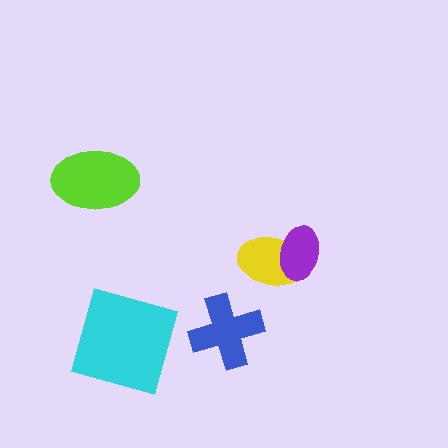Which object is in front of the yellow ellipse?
The purple ellipse is in front of the yellow ellipse.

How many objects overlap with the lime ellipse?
0 objects overlap with the lime ellipse.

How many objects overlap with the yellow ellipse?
1 object overlaps with the yellow ellipse.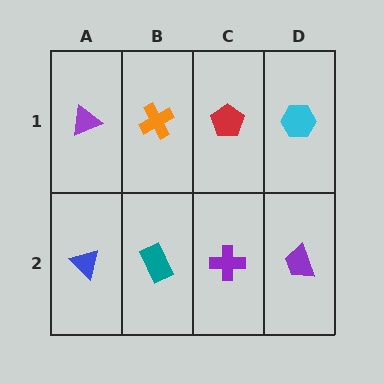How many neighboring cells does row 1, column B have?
3.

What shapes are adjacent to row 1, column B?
A teal rectangle (row 2, column B), a purple triangle (row 1, column A), a red pentagon (row 1, column C).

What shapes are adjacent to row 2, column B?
An orange cross (row 1, column B), a blue triangle (row 2, column A), a purple cross (row 2, column C).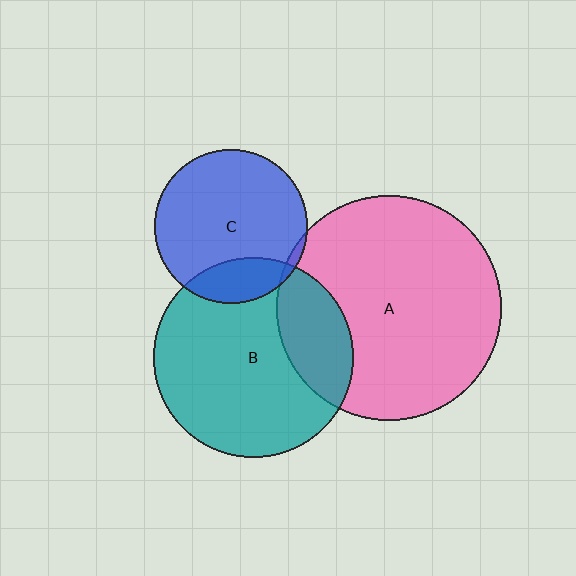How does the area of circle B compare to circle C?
Approximately 1.7 times.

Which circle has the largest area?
Circle A (pink).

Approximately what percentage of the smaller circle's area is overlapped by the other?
Approximately 5%.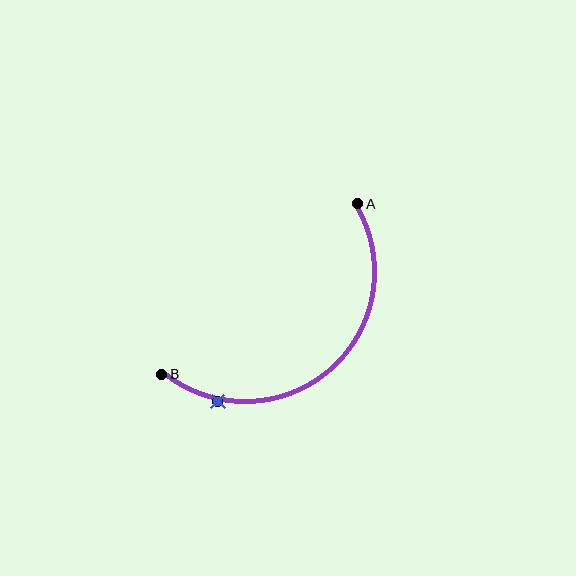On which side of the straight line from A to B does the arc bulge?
The arc bulges below and to the right of the straight line connecting A and B.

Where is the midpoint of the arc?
The arc midpoint is the point on the curve farthest from the straight line joining A and B. It sits below and to the right of that line.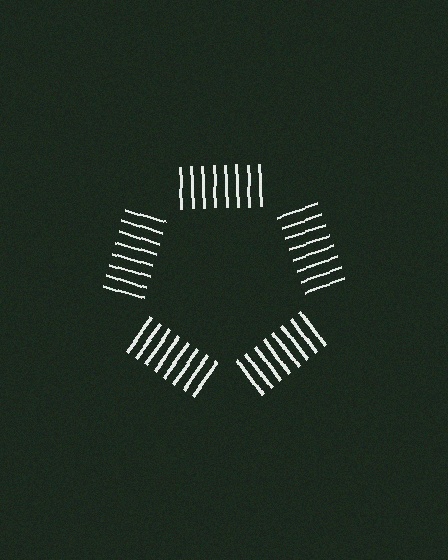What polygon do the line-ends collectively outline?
An illusory pentagon — the line segments terminate on its edges but no continuous stroke is drawn.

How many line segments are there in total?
40 — 8 along each of the 5 edges.